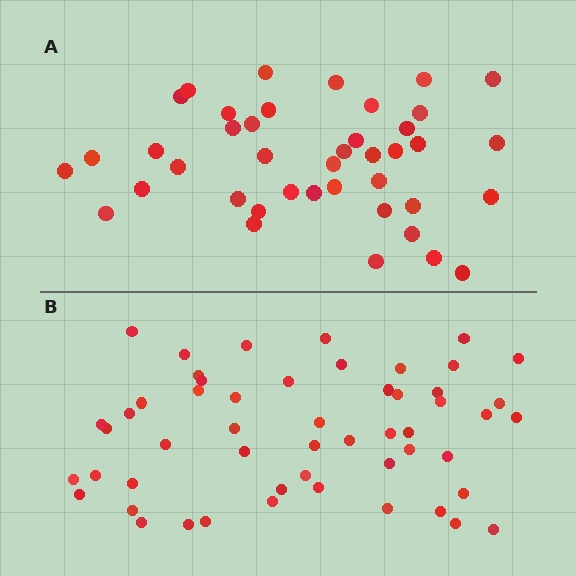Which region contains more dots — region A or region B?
Region B (the bottom region) has more dots.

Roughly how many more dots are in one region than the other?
Region B has roughly 12 or so more dots than region A.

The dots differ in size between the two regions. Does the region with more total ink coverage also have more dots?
No. Region A has more total ink coverage because its dots are larger, but region B actually contains more individual dots. Total area can be misleading — the number of items is what matters here.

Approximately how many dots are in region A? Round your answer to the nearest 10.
About 40 dots. (The exact count is 41, which rounds to 40.)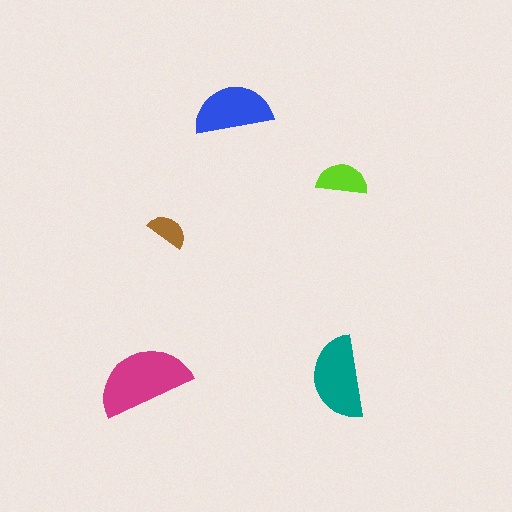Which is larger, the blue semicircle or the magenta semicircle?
The magenta one.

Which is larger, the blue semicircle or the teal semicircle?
The teal one.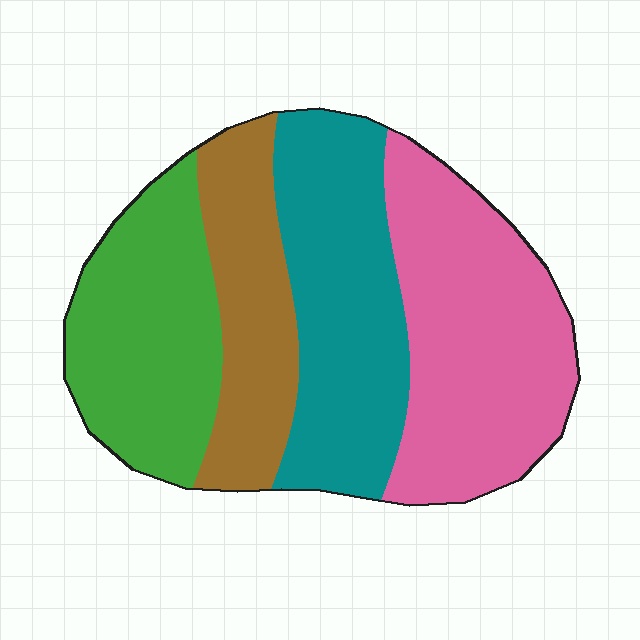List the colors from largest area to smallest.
From largest to smallest: pink, teal, green, brown.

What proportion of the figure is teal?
Teal takes up about one quarter (1/4) of the figure.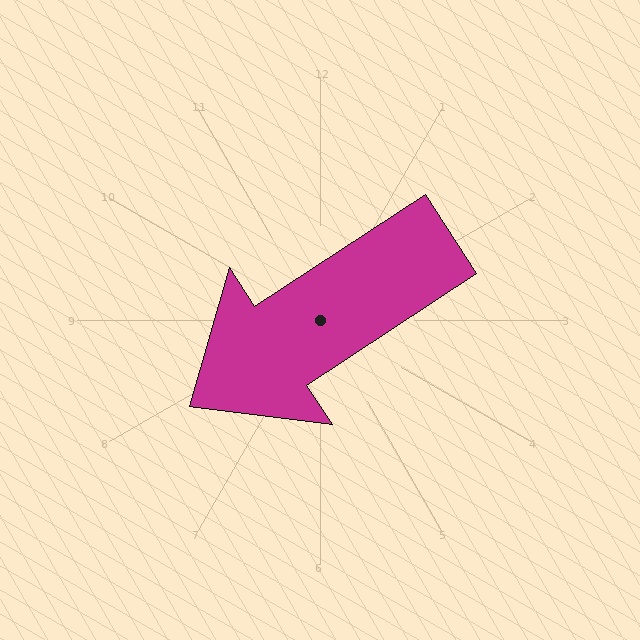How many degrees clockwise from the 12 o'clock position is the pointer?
Approximately 237 degrees.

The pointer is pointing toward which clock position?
Roughly 8 o'clock.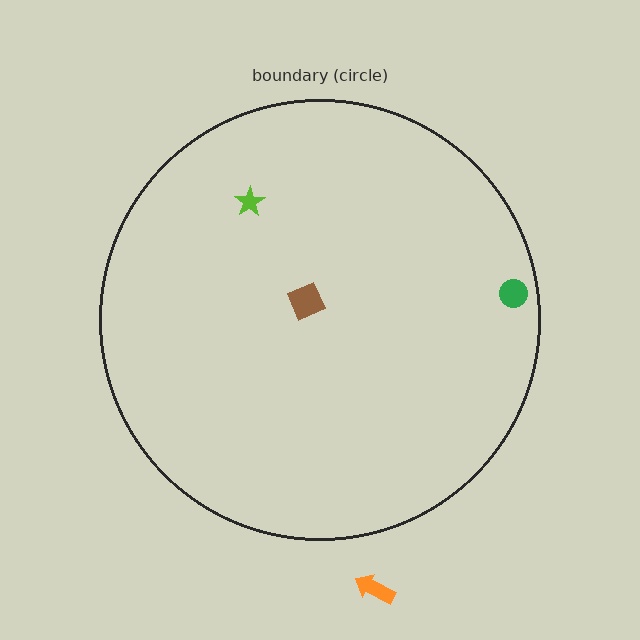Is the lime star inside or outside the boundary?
Inside.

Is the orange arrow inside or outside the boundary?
Outside.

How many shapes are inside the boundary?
3 inside, 1 outside.